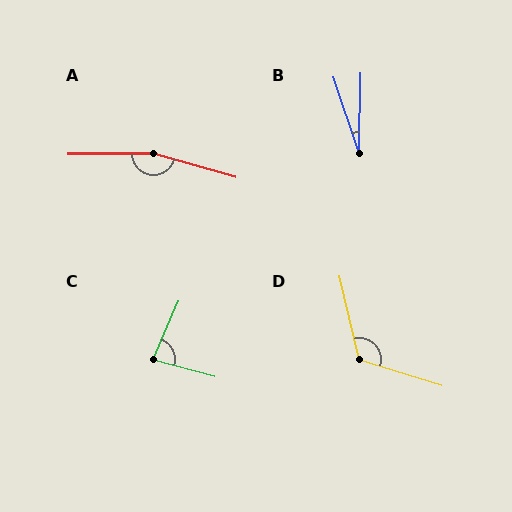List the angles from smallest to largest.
B (19°), C (82°), D (120°), A (164°).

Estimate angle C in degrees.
Approximately 82 degrees.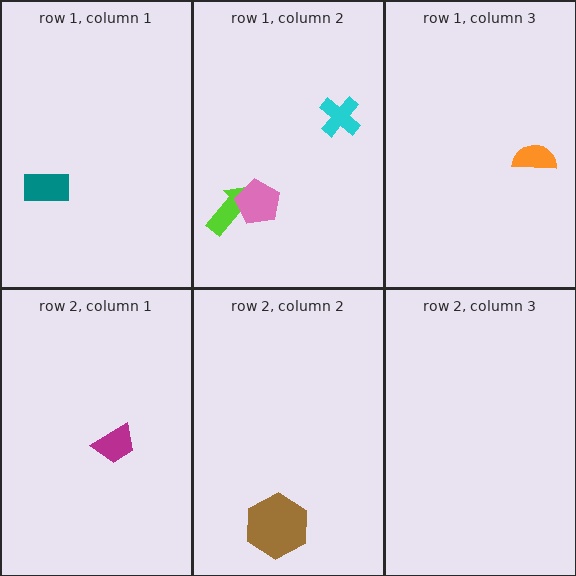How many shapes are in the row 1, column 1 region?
1.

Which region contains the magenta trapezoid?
The row 2, column 1 region.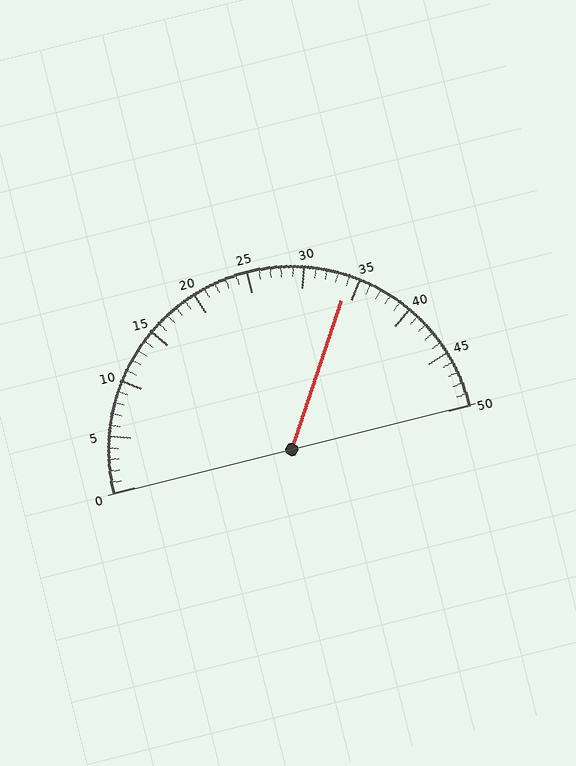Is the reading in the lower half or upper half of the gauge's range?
The reading is in the upper half of the range (0 to 50).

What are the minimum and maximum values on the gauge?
The gauge ranges from 0 to 50.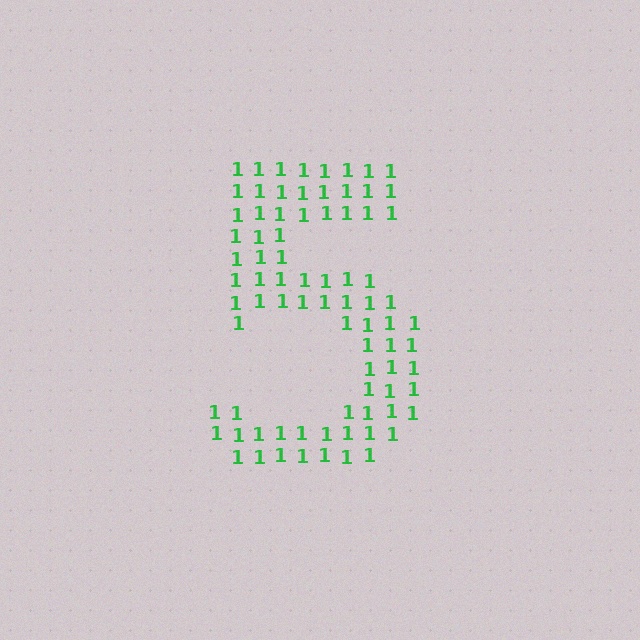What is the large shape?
The large shape is the digit 5.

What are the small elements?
The small elements are digit 1's.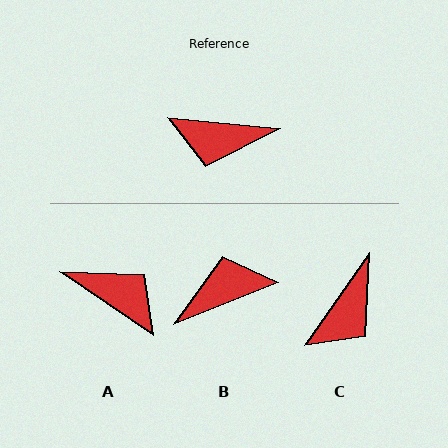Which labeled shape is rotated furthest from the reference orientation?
B, about 152 degrees away.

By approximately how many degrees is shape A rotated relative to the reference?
Approximately 151 degrees counter-clockwise.